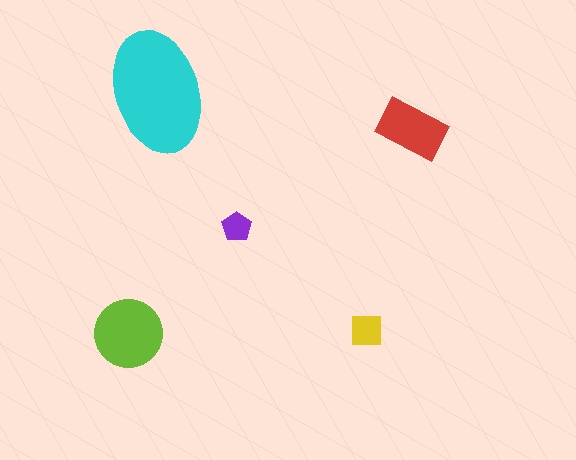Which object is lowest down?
The lime circle is bottommost.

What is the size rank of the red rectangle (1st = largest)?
3rd.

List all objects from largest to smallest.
The cyan ellipse, the lime circle, the red rectangle, the yellow square, the purple pentagon.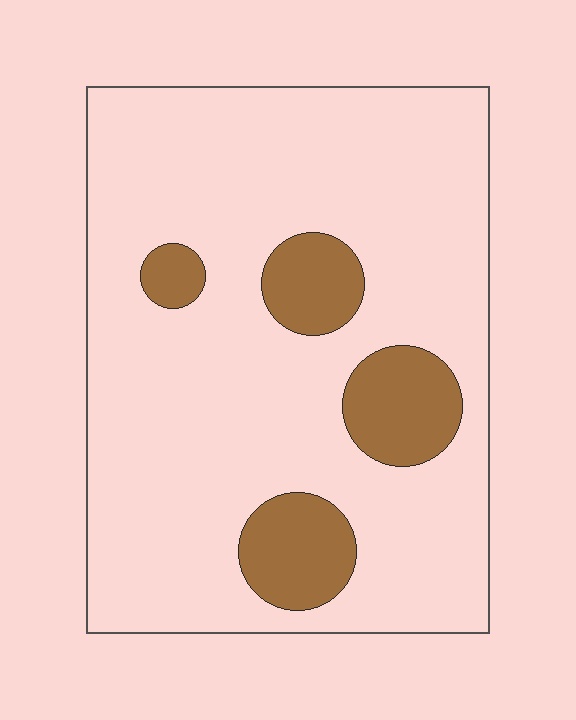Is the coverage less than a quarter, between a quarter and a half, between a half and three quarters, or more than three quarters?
Less than a quarter.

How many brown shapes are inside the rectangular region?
4.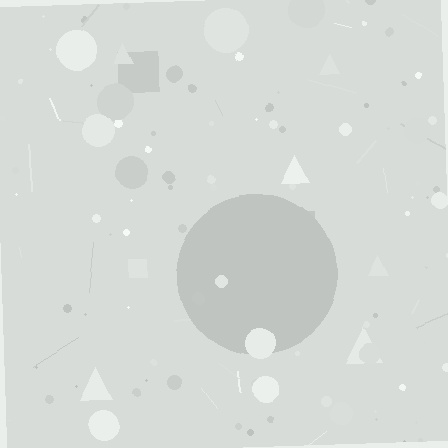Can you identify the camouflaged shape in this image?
The camouflaged shape is a circle.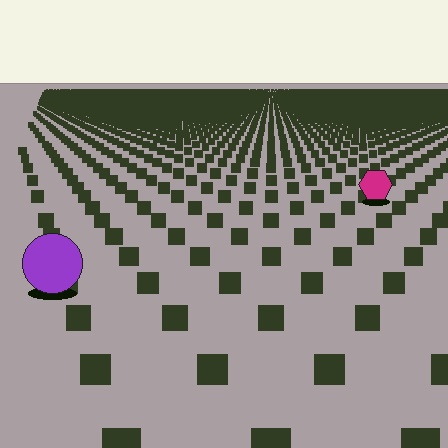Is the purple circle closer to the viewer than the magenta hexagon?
Yes. The purple circle is closer — you can tell from the texture gradient: the ground texture is coarser near it.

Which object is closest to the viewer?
The purple circle is closest. The texture marks near it are larger and more spread out.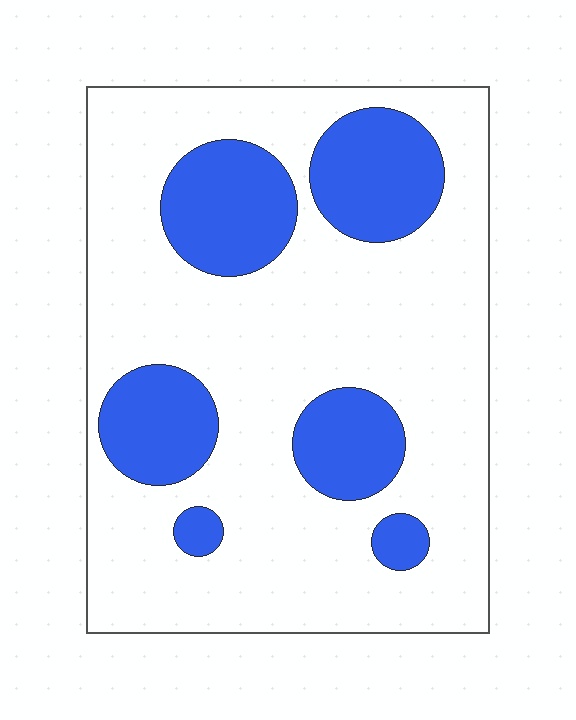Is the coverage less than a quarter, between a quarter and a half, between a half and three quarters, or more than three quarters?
Between a quarter and a half.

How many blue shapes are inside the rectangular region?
6.